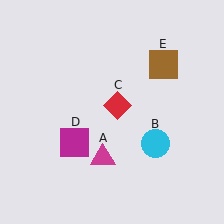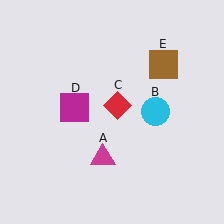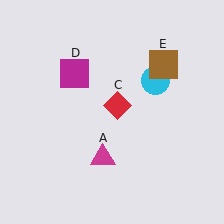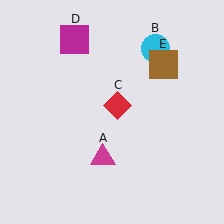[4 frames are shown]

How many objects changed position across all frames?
2 objects changed position: cyan circle (object B), magenta square (object D).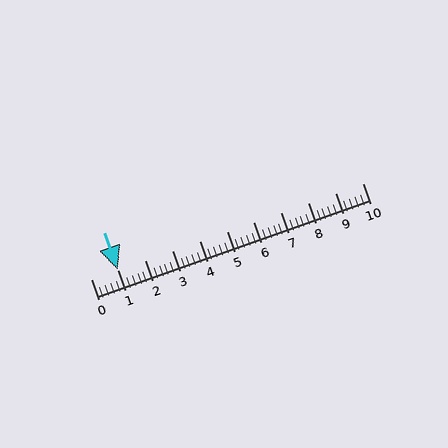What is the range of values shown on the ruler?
The ruler shows values from 0 to 10.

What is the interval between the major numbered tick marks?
The major tick marks are spaced 1 units apart.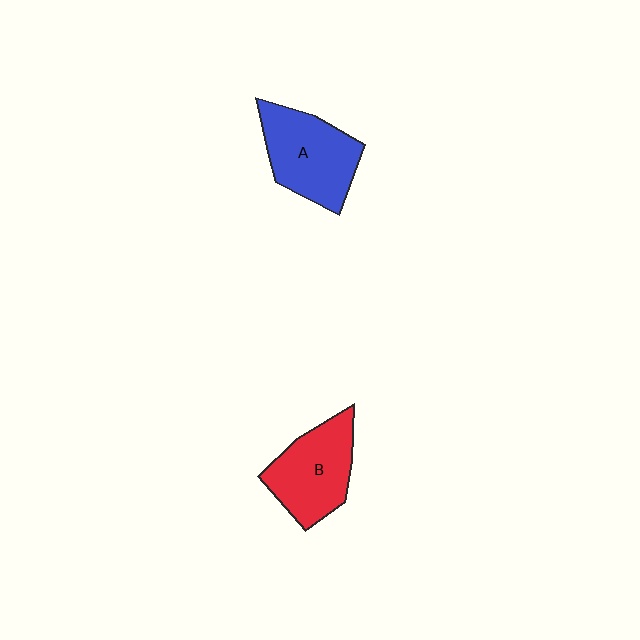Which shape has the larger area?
Shape A (blue).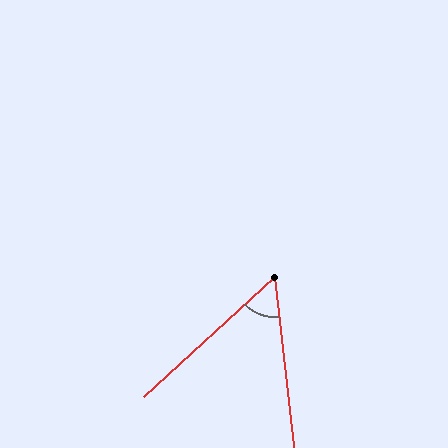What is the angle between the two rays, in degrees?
Approximately 54 degrees.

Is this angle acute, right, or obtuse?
It is acute.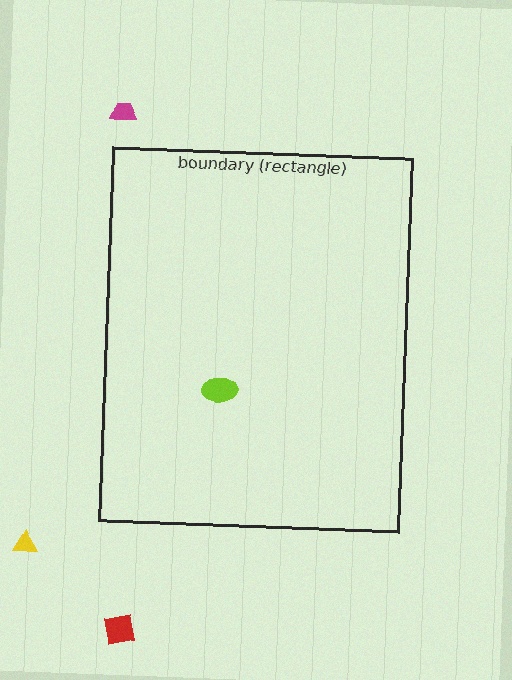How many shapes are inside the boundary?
1 inside, 3 outside.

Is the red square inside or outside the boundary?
Outside.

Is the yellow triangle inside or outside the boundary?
Outside.